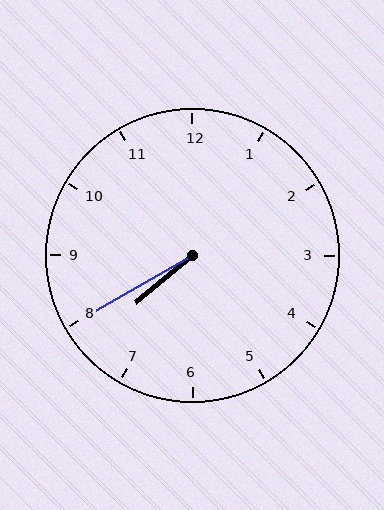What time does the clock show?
7:40.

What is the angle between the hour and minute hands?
Approximately 10 degrees.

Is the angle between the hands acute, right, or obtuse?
It is acute.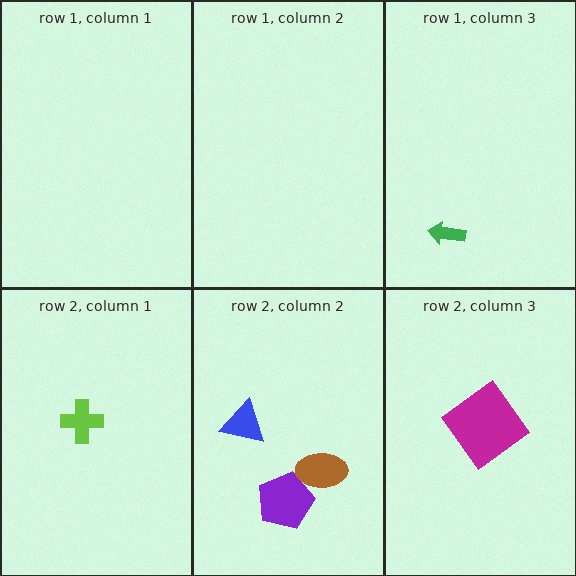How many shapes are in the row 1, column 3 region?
1.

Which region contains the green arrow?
The row 1, column 3 region.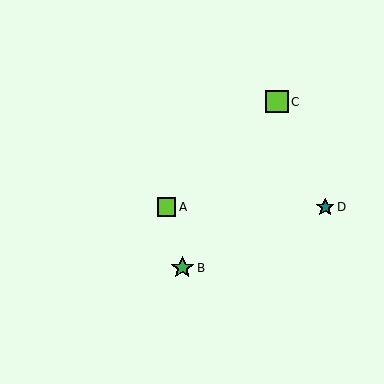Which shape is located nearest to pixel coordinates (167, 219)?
The lime square (labeled A) at (166, 207) is nearest to that location.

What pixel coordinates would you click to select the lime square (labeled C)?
Click at (277, 102) to select the lime square C.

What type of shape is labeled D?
Shape D is a teal star.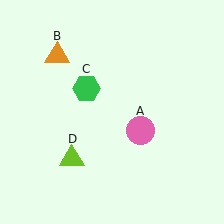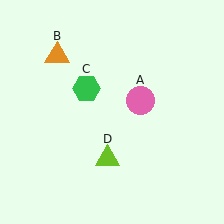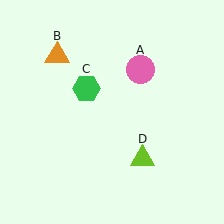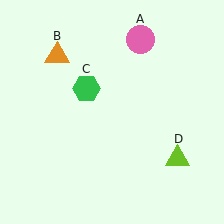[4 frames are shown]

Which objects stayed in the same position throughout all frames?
Orange triangle (object B) and green hexagon (object C) remained stationary.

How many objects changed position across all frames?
2 objects changed position: pink circle (object A), lime triangle (object D).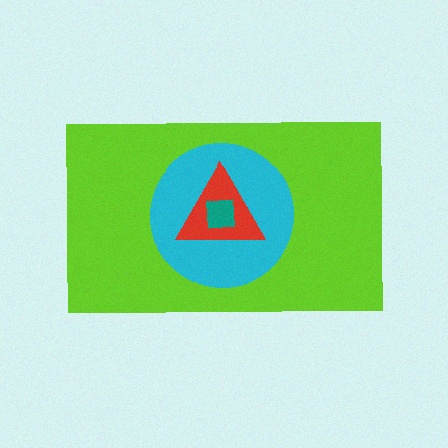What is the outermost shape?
The lime rectangle.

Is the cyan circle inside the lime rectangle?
Yes.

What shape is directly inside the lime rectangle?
The cyan circle.